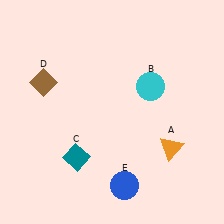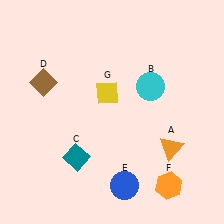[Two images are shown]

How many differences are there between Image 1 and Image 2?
There are 2 differences between the two images.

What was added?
An orange hexagon (F), a yellow diamond (G) were added in Image 2.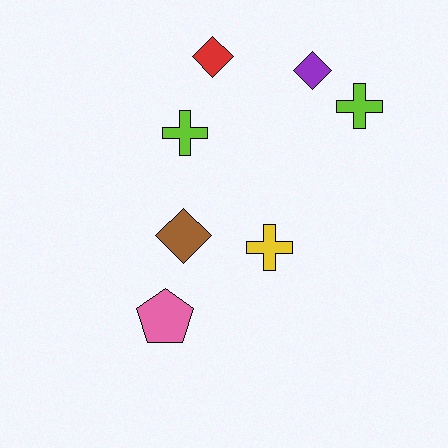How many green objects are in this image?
There are no green objects.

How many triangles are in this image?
There are no triangles.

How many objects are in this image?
There are 7 objects.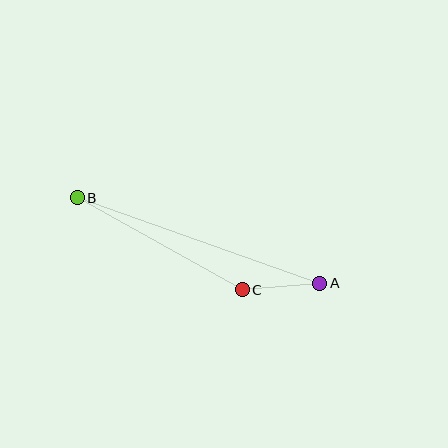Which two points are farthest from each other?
Points A and B are farthest from each other.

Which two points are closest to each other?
Points A and C are closest to each other.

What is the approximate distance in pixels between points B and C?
The distance between B and C is approximately 189 pixels.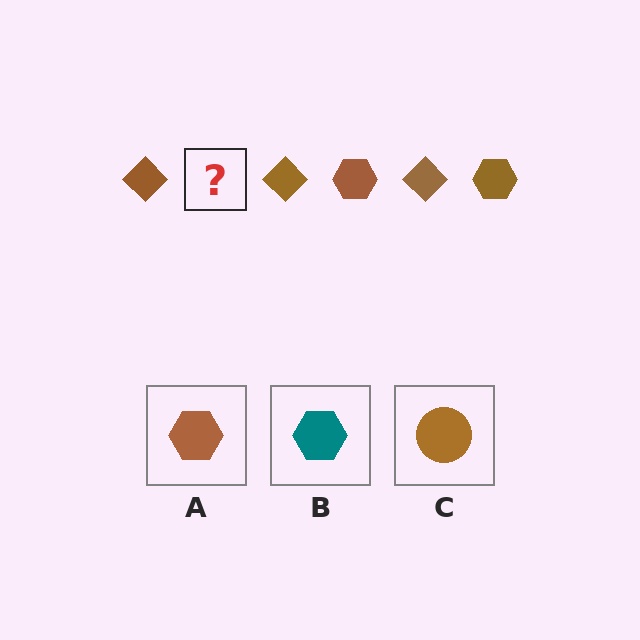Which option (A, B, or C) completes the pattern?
A.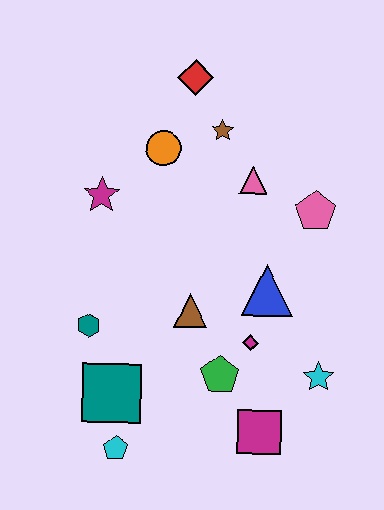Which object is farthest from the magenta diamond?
The red diamond is farthest from the magenta diamond.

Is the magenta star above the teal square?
Yes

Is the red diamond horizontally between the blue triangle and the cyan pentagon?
Yes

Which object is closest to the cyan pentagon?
The teal square is closest to the cyan pentagon.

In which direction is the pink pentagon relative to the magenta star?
The pink pentagon is to the right of the magenta star.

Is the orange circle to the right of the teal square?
Yes